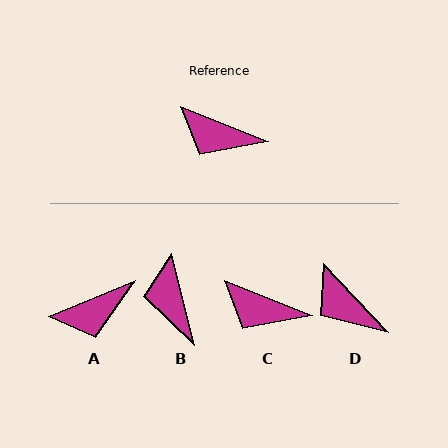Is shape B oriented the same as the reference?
No, it is off by about 55 degrees.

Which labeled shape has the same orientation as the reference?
C.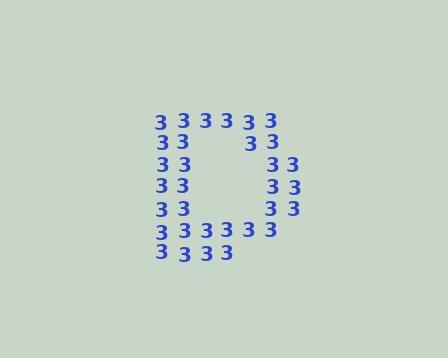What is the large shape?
The large shape is the letter D.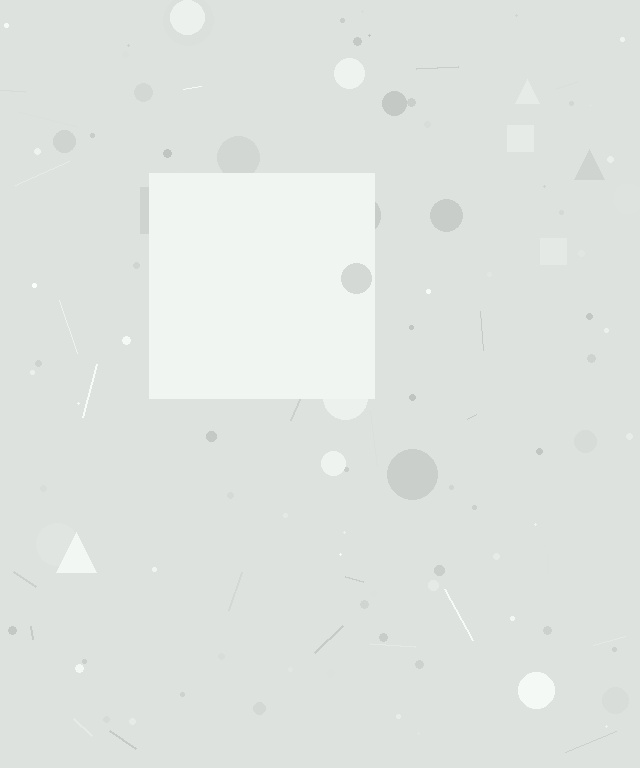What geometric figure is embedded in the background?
A square is embedded in the background.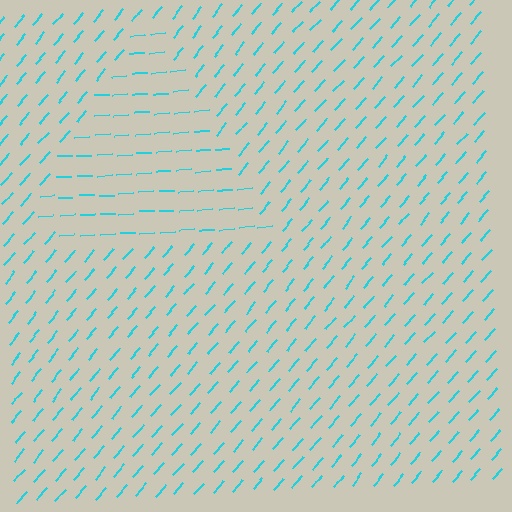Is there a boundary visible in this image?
Yes, there is a texture boundary formed by a change in line orientation.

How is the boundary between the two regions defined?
The boundary is defined purely by a change in line orientation (approximately 45 degrees difference). All lines are the same color and thickness.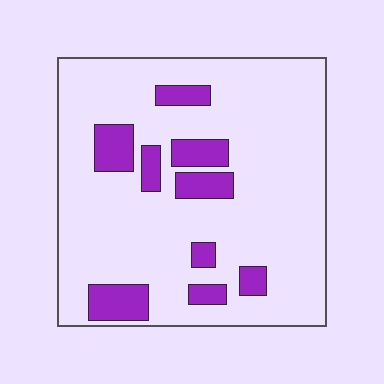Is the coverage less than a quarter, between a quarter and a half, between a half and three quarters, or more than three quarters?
Less than a quarter.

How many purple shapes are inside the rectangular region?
9.